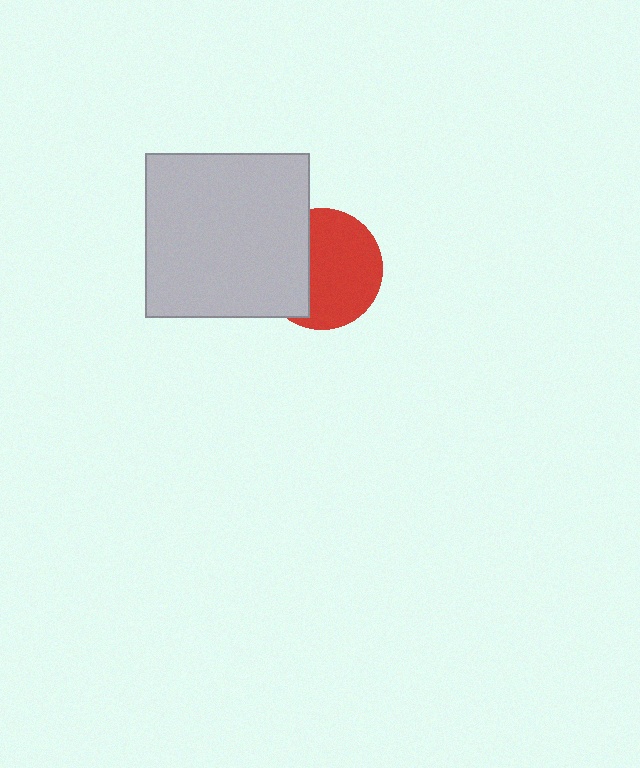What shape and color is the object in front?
The object in front is a light gray square.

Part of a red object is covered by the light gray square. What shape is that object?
It is a circle.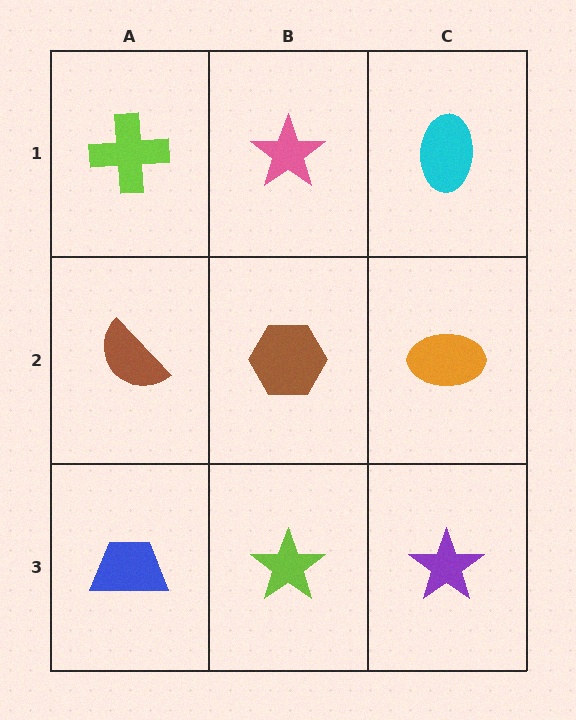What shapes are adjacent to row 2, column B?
A pink star (row 1, column B), a lime star (row 3, column B), a brown semicircle (row 2, column A), an orange ellipse (row 2, column C).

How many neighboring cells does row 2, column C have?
3.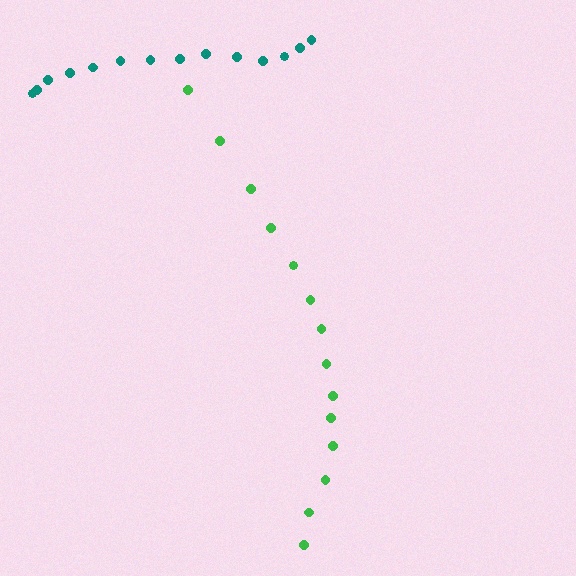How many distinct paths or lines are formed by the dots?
There are 2 distinct paths.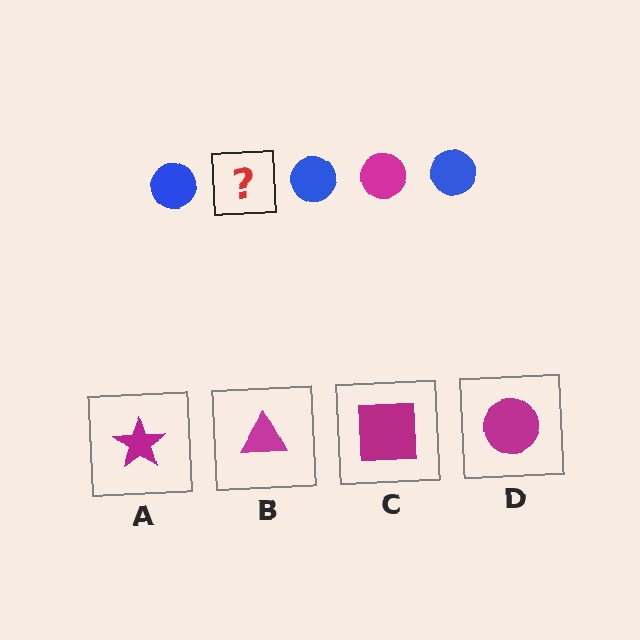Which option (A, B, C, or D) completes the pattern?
D.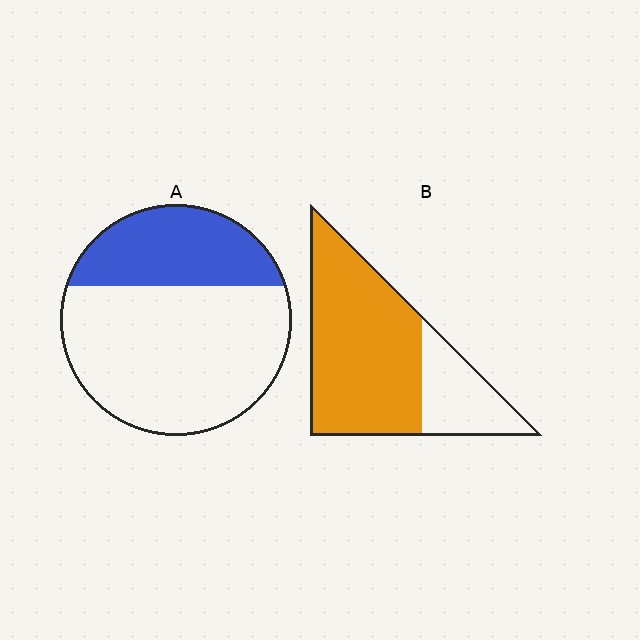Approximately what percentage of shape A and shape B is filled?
A is approximately 30% and B is approximately 75%.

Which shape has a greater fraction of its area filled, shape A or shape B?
Shape B.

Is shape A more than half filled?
No.